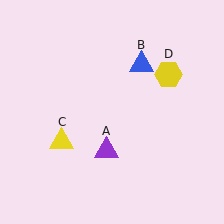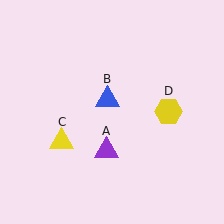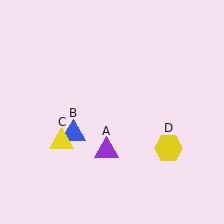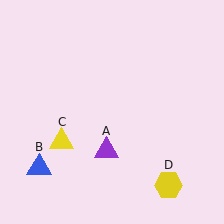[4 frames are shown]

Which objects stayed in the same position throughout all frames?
Purple triangle (object A) and yellow triangle (object C) remained stationary.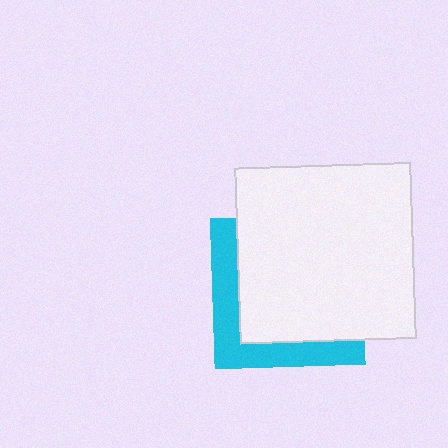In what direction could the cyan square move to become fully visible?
The cyan square could move toward the lower-left. That would shift it out from behind the white square entirely.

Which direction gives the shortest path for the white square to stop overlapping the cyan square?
Moving toward the upper-right gives the shortest separation.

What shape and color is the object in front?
The object in front is a white square.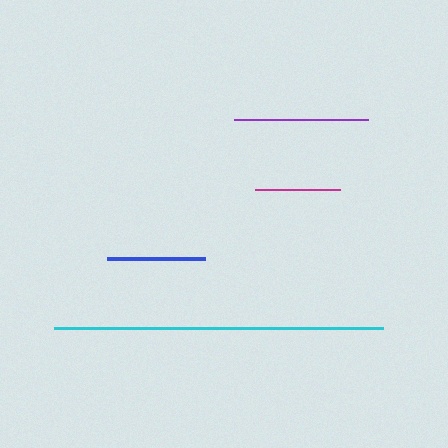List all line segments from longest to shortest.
From longest to shortest: cyan, purple, blue, magenta.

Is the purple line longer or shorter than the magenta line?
The purple line is longer than the magenta line.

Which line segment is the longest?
The cyan line is the longest at approximately 329 pixels.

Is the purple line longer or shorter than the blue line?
The purple line is longer than the blue line.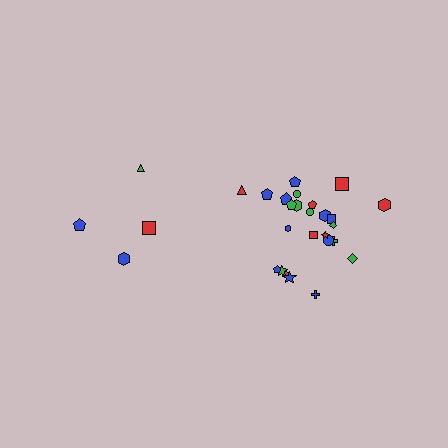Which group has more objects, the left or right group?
The right group.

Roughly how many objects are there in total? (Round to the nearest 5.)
Roughly 30 objects in total.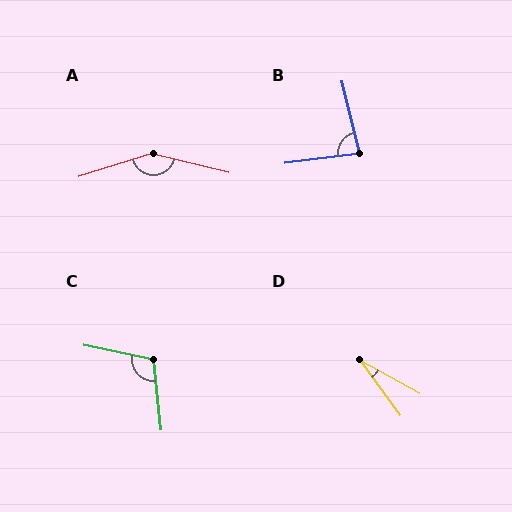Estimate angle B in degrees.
Approximately 83 degrees.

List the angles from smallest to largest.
D (25°), B (83°), C (108°), A (149°).